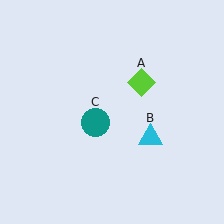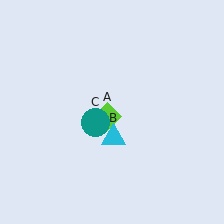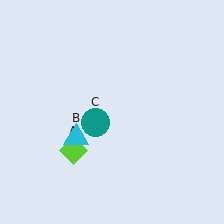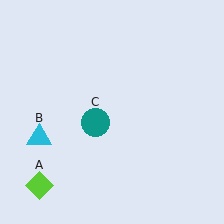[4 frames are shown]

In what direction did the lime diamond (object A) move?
The lime diamond (object A) moved down and to the left.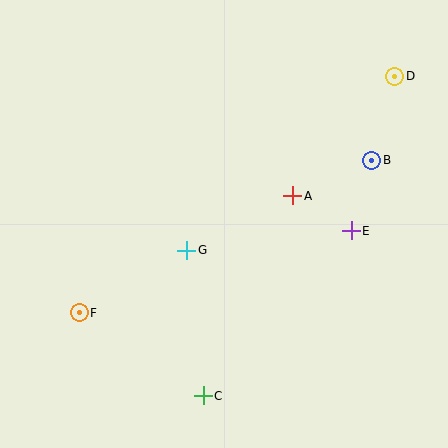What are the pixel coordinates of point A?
Point A is at (293, 196).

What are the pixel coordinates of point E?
Point E is at (351, 231).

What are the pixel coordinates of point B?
Point B is at (372, 160).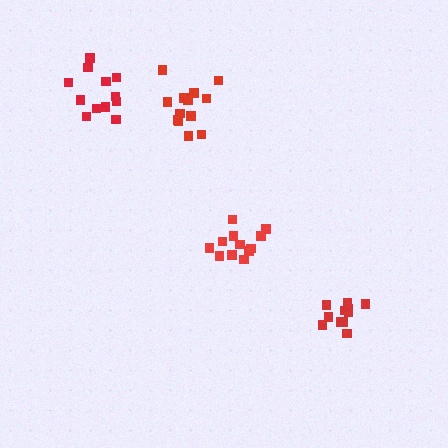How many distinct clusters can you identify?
There are 4 distinct clusters.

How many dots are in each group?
Group 1: 12 dots, Group 2: 12 dots, Group 3: 12 dots, Group 4: 13 dots (49 total).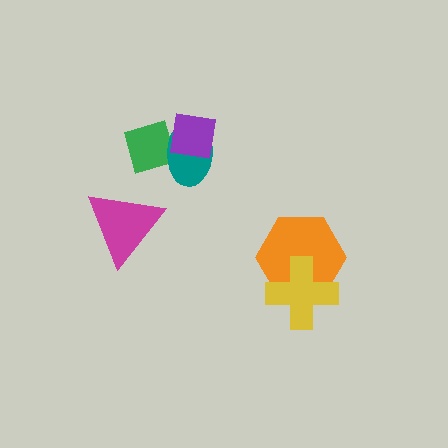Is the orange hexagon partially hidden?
Yes, it is partially covered by another shape.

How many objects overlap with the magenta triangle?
0 objects overlap with the magenta triangle.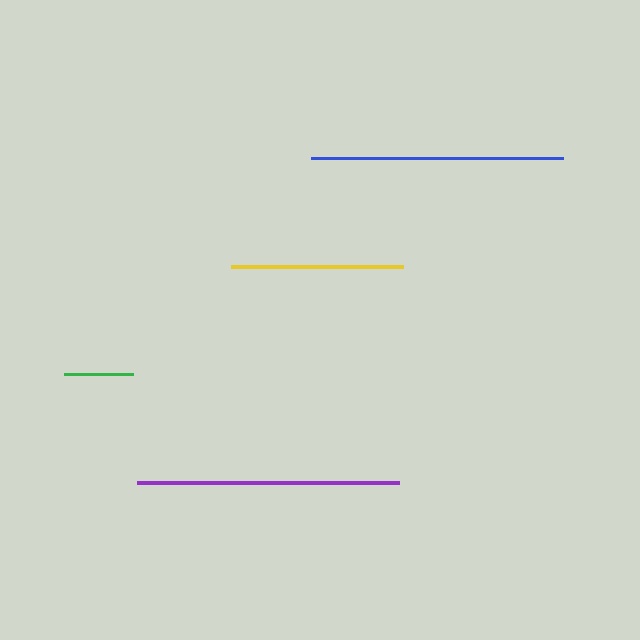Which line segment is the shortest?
The green line is the shortest at approximately 70 pixels.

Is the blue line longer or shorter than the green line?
The blue line is longer than the green line.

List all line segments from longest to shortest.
From longest to shortest: purple, blue, yellow, green.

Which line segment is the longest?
The purple line is the longest at approximately 262 pixels.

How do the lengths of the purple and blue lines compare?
The purple and blue lines are approximately the same length.